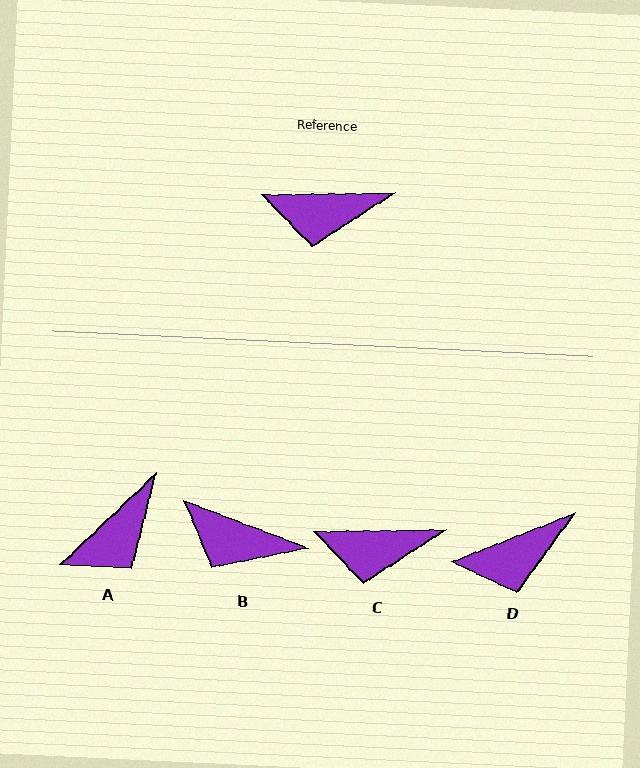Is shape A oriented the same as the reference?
No, it is off by about 43 degrees.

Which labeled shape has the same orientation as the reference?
C.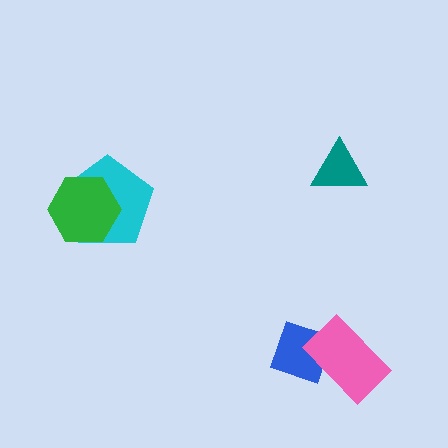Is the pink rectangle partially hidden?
No, no other shape covers it.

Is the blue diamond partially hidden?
Yes, it is partially covered by another shape.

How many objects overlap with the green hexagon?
1 object overlaps with the green hexagon.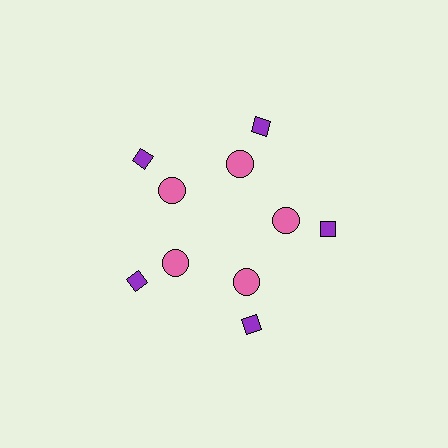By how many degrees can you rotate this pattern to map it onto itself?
The pattern maps onto itself every 72 degrees of rotation.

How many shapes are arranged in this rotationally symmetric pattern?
There are 10 shapes, arranged in 5 groups of 2.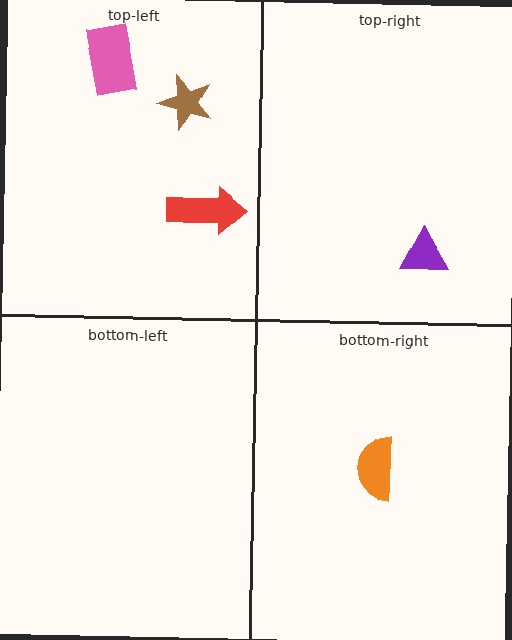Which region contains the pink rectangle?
The top-left region.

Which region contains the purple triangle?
The top-right region.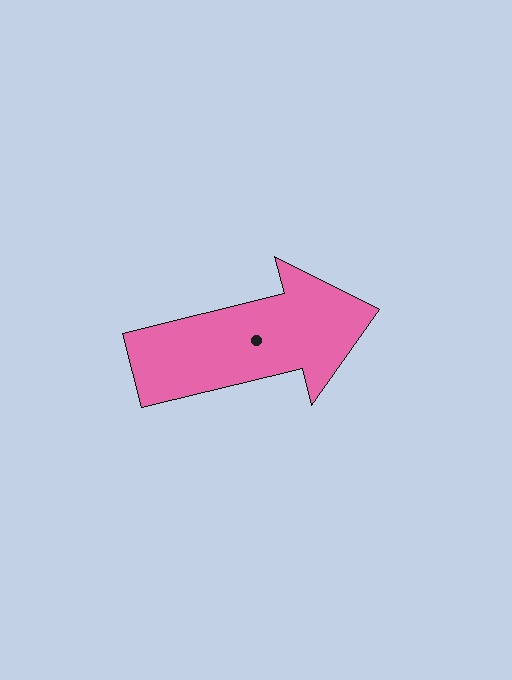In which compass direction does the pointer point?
East.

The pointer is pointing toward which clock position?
Roughly 3 o'clock.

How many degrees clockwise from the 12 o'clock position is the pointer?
Approximately 76 degrees.